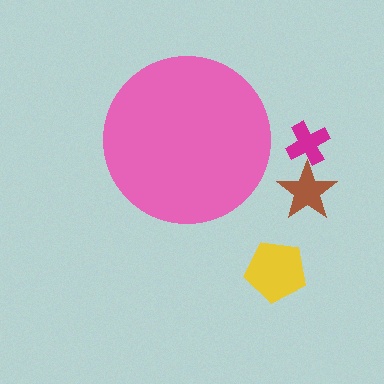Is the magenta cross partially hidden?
No, the magenta cross is fully visible.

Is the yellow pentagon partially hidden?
No, the yellow pentagon is fully visible.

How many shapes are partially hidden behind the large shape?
0 shapes are partially hidden.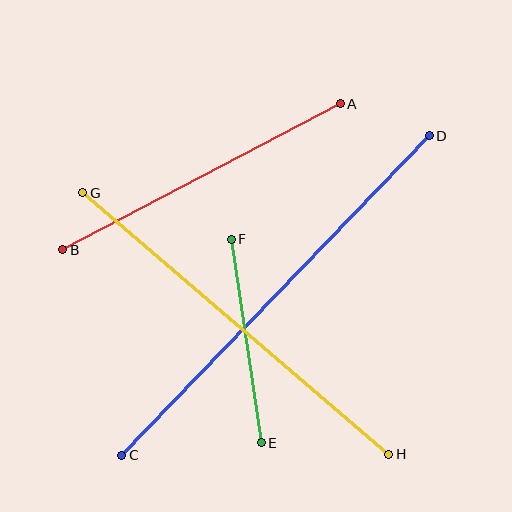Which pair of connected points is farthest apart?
Points C and D are farthest apart.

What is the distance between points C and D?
The distance is approximately 443 pixels.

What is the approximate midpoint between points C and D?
The midpoint is at approximately (275, 295) pixels.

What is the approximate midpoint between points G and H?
The midpoint is at approximately (236, 323) pixels.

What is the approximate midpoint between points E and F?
The midpoint is at approximately (246, 341) pixels.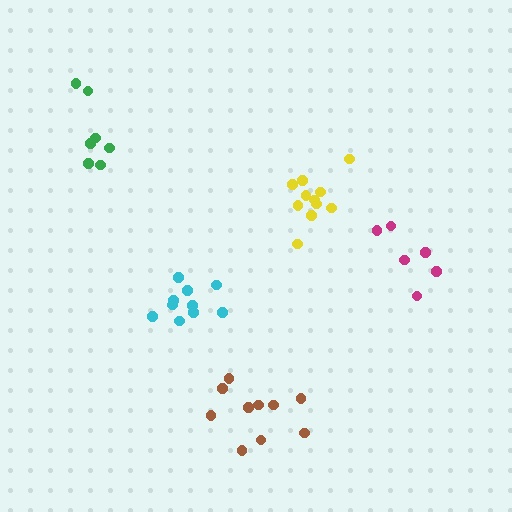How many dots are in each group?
Group 1: 11 dots, Group 2: 10 dots, Group 3: 6 dots, Group 4: 10 dots, Group 5: 7 dots (44 total).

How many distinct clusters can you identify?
There are 5 distinct clusters.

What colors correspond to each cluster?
The clusters are colored: yellow, cyan, magenta, brown, green.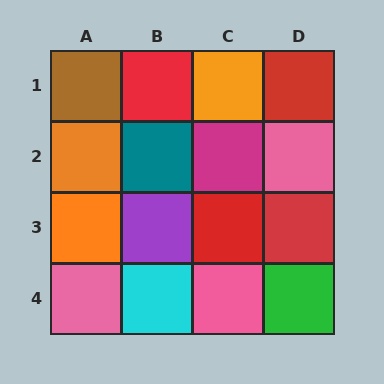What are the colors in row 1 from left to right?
Brown, red, orange, red.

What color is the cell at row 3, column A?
Orange.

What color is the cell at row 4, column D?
Green.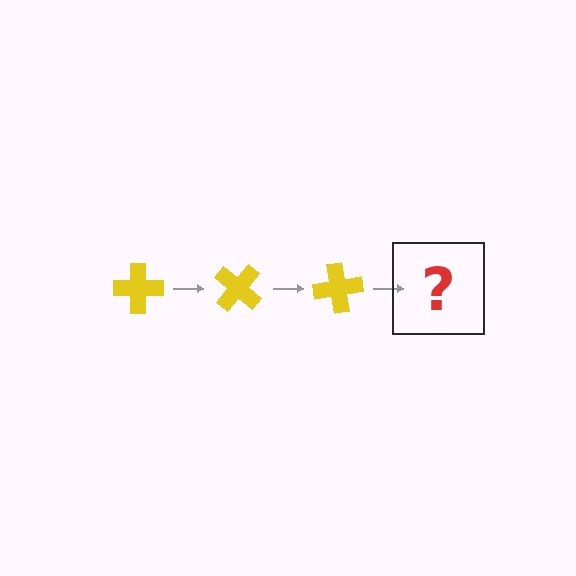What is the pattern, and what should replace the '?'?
The pattern is that the cross rotates 40 degrees each step. The '?' should be a yellow cross rotated 120 degrees.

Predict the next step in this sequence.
The next step is a yellow cross rotated 120 degrees.